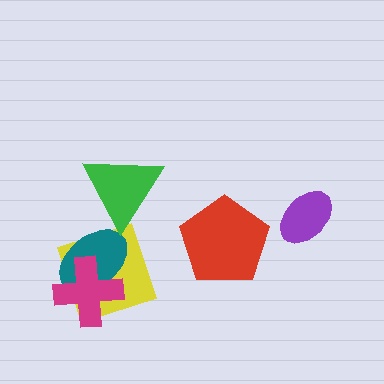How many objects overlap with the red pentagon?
0 objects overlap with the red pentagon.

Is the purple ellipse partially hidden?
No, no other shape covers it.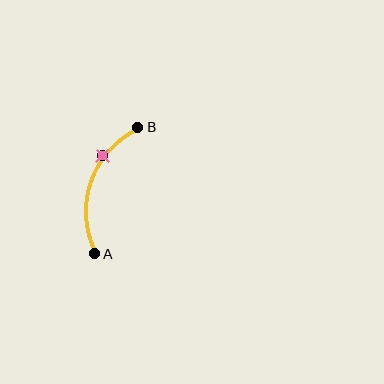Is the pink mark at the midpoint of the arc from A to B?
No. The pink mark lies on the arc but is closer to endpoint B. The arc midpoint would be at the point on the curve equidistant along the arc from both A and B.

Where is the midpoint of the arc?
The arc midpoint is the point on the curve farthest from the straight line joining A and B. It sits to the left of that line.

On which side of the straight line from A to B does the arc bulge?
The arc bulges to the left of the straight line connecting A and B.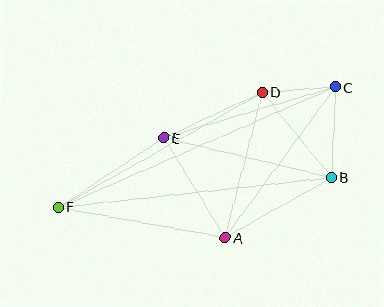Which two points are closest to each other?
Points C and D are closest to each other.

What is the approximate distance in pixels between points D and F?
The distance between D and F is approximately 234 pixels.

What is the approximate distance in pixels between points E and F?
The distance between E and F is approximately 126 pixels.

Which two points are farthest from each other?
Points C and F are farthest from each other.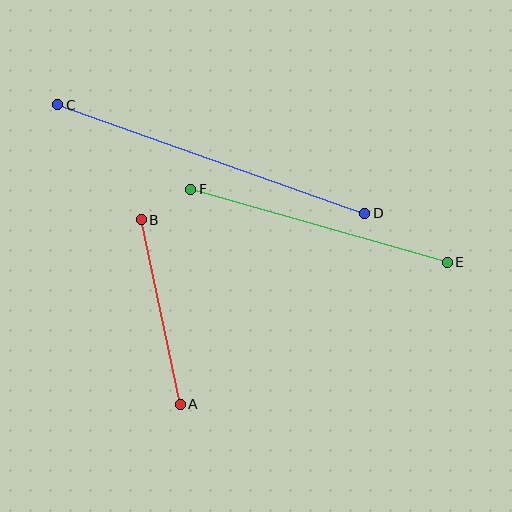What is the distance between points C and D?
The distance is approximately 326 pixels.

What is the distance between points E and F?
The distance is approximately 267 pixels.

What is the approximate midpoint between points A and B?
The midpoint is at approximately (161, 312) pixels.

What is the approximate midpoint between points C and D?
The midpoint is at approximately (211, 159) pixels.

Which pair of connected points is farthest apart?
Points C and D are farthest apart.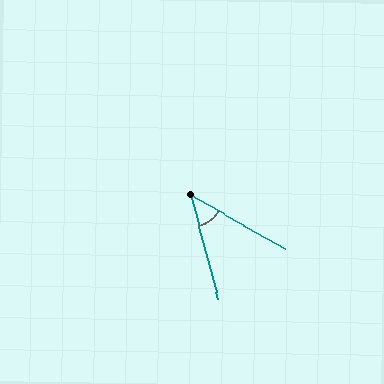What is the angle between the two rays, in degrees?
Approximately 46 degrees.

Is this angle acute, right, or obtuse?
It is acute.